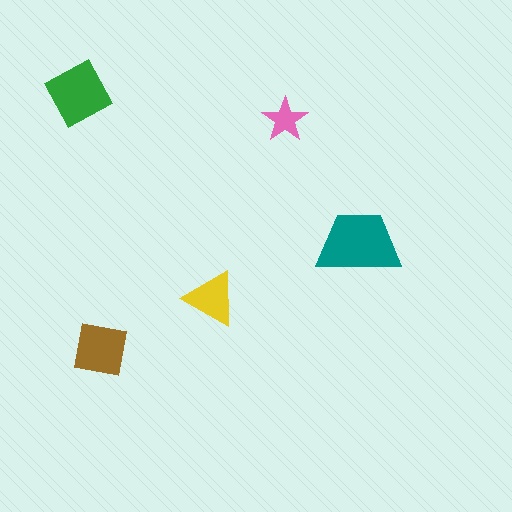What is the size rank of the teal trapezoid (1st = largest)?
1st.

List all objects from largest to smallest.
The teal trapezoid, the green square, the brown square, the yellow triangle, the pink star.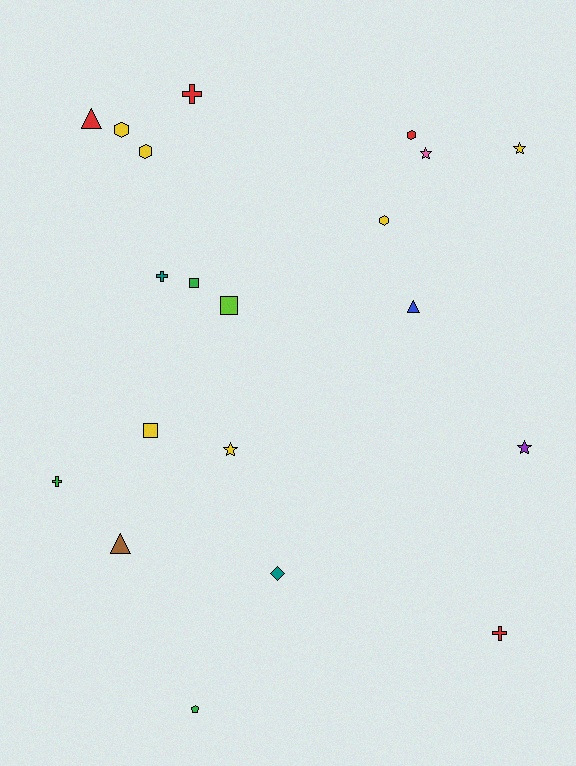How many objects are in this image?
There are 20 objects.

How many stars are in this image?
There are 4 stars.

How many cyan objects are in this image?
There are no cyan objects.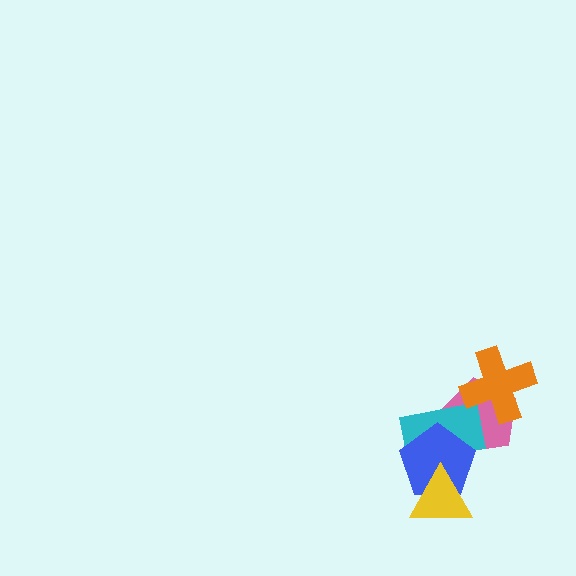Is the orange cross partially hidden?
No, no other shape covers it.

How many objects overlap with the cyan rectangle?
3 objects overlap with the cyan rectangle.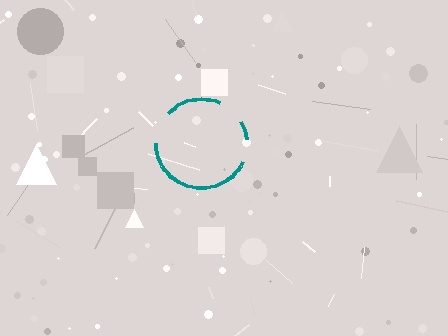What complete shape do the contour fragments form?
The contour fragments form a circle.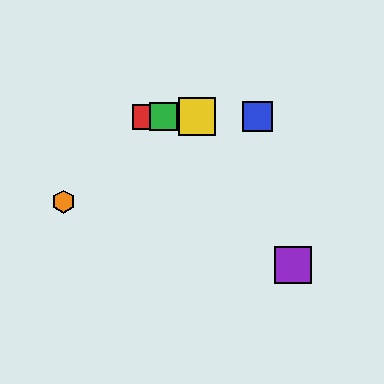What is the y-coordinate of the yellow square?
The yellow square is at y≈117.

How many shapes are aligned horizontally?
4 shapes (the red square, the blue square, the green square, the yellow square) are aligned horizontally.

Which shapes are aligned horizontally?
The red square, the blue square, the green square, the yellow square are aligned horizontally.